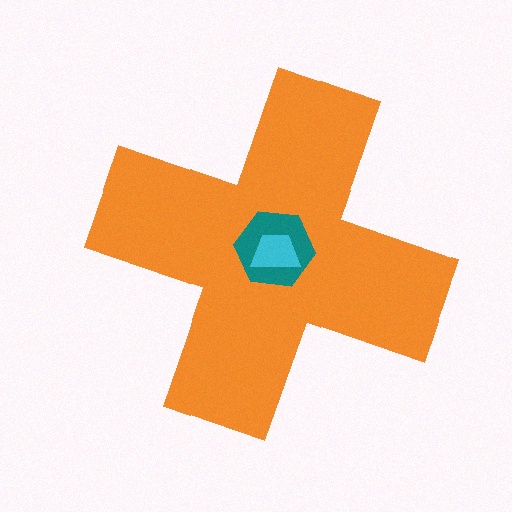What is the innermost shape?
The cyan trapezoid.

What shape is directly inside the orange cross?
The teal hexagon.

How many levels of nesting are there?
3.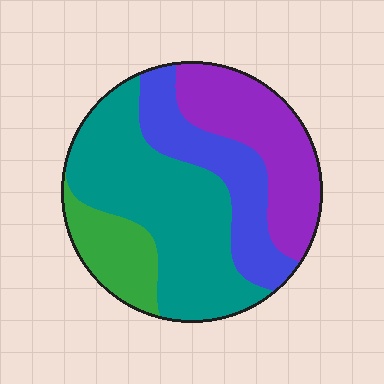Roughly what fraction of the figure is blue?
Blue covers around 20% of the figure.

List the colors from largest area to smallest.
From largest to smallest: teal, purple, blue, green.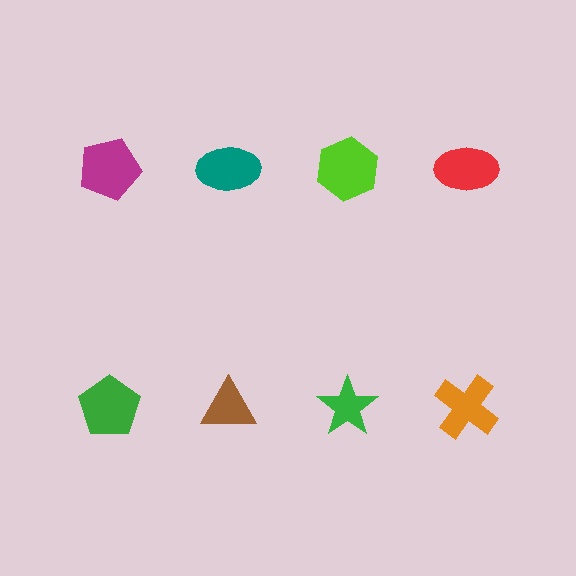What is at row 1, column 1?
A magenta pentagon.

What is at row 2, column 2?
A brown triangle.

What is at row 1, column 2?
A teal ellipse.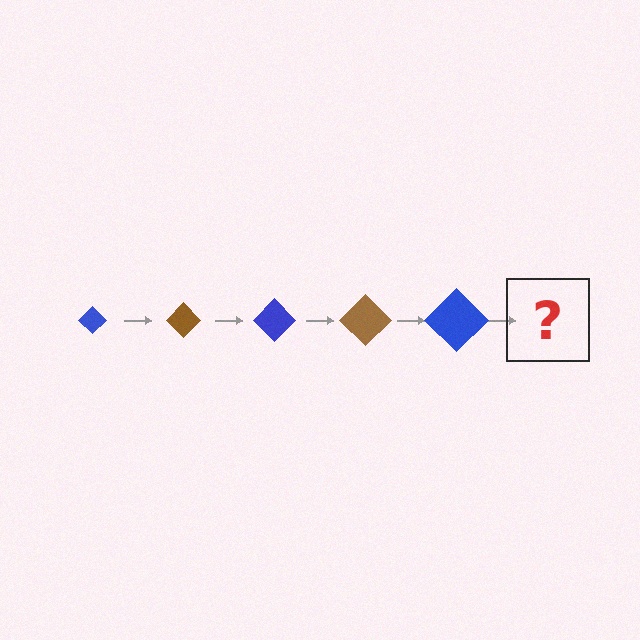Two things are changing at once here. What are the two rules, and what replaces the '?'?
The two rules are that the diamond grows larger each step and the color cycles through blue and brown. The '?' should be a brown diamond, larger than the previous one.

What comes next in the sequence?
The next element should be a brown diamond, larger than the previous one.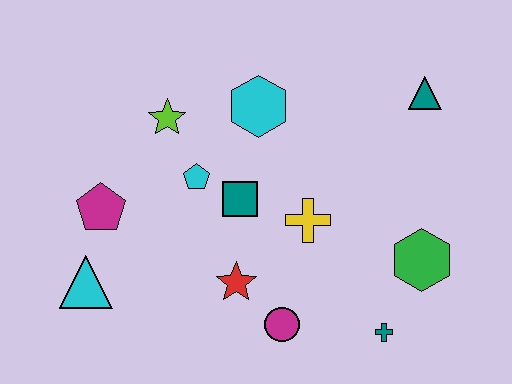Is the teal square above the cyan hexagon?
No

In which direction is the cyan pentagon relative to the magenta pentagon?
The cyan pentagon is to the right of the magenta pentagon.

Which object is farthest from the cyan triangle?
The teal triangle is farthest from the cyan triangle.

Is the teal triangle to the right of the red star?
Yes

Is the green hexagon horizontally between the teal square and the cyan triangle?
No